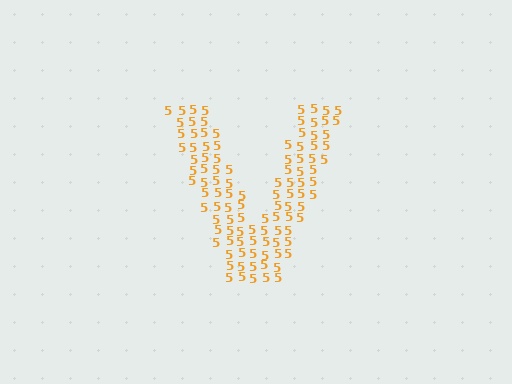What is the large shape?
The large shape is the letter V.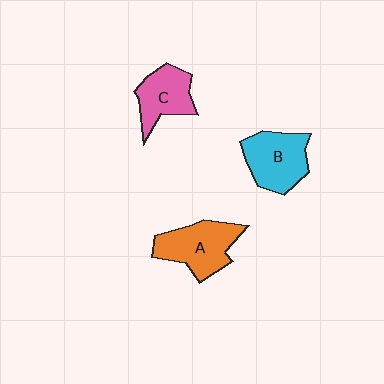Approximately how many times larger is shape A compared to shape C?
Approximately 1.3 times.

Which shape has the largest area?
Shape A (orange).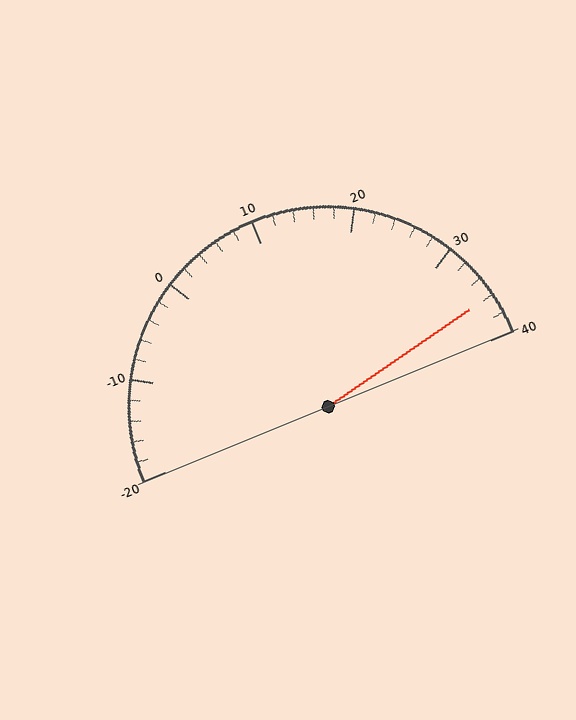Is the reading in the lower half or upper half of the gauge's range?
The reading is in the upper half of the range (-20 to 40).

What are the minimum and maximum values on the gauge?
The gauge ranges from -20 to 40.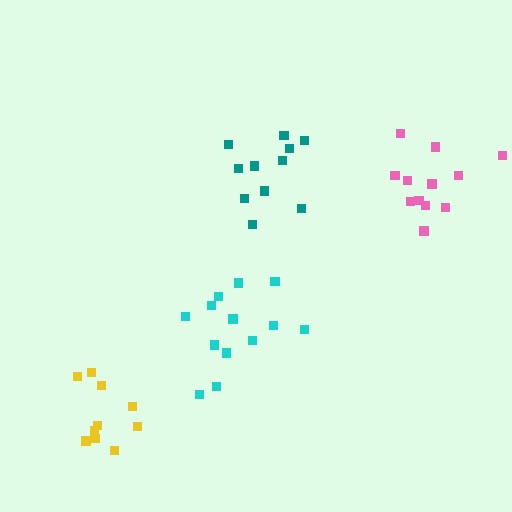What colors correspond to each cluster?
The clusters are colored: teal, yellow, pink, cyan.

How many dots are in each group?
Group 1: 11 dots, Group 2: 10 dots, Group 3: 12 dots, Group 4: 13 dots (46 total).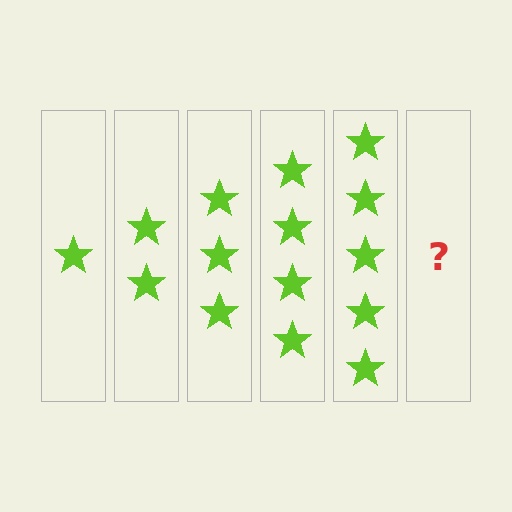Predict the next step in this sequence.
The next step is 6 stars.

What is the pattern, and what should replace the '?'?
The pattern is that each step adds one more star. The '?' should be 6 stars.